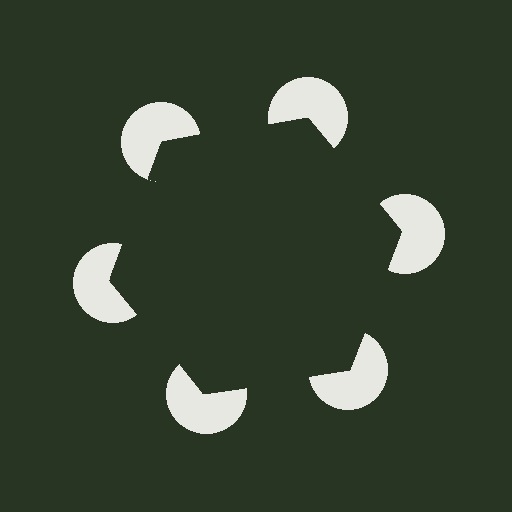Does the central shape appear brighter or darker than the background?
It typically appears slightly darker than the background, even though no actual brightness change is drawn.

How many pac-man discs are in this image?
There are 6 — one at each vertex of the illusory hexagon.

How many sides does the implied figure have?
6 sides.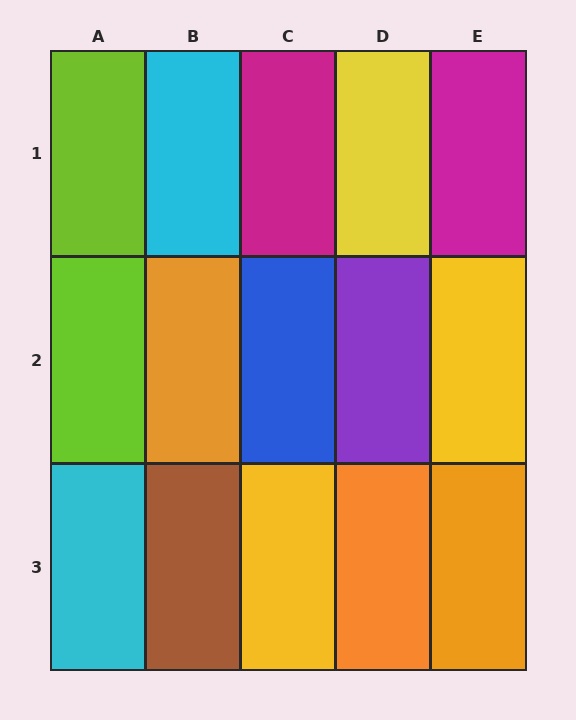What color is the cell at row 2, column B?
Orange.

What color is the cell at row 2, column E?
Yellow.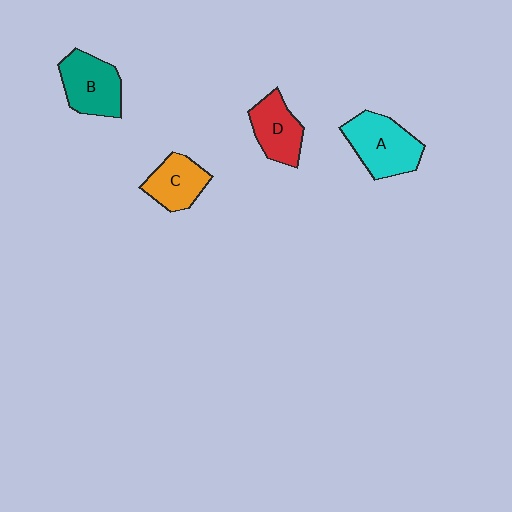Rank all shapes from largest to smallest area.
From largest to smallest: A (cyan), B (teal), D (red), C (orange).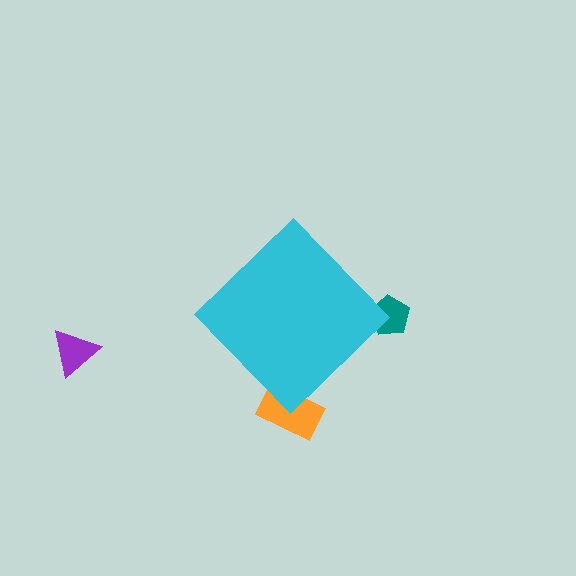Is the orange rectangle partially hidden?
Yes, the orange rectangle is partially hidden behind the cyan diamond.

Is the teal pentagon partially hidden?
Yes, the teal pentagon is partially hidden behind the cyan diamond.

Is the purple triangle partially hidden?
No, the purple triangle is fully visible.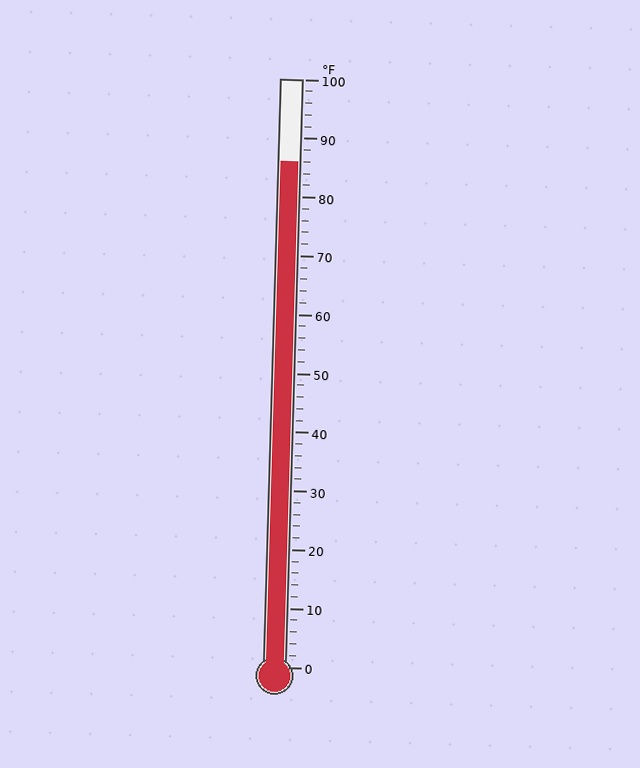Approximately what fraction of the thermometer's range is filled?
The thermometer is filled to approximately 85% of its range.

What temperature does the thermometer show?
The thermometer shows approximately 86°F.